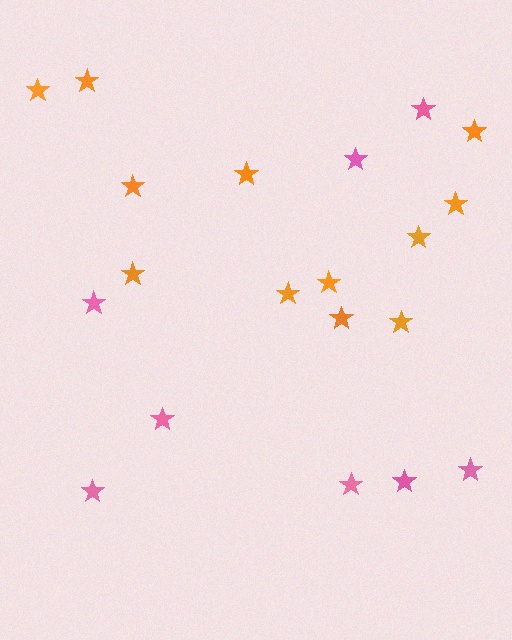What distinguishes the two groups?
There are 2 groups: one group of pink stars (8) and one group of orange stars (12).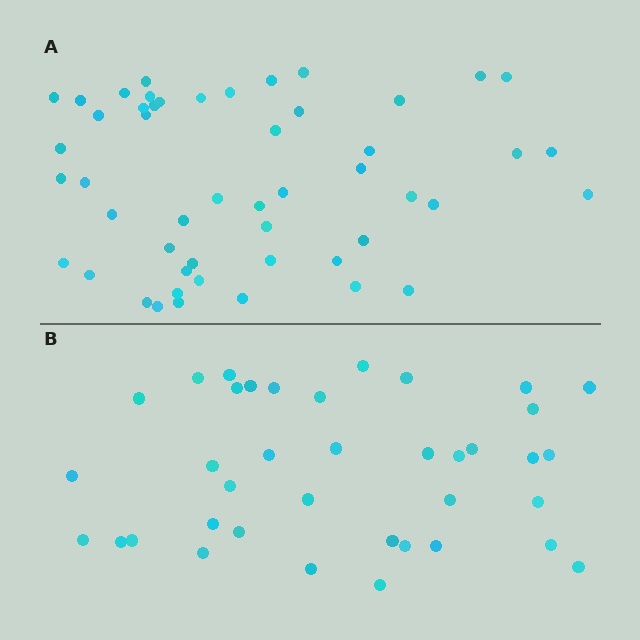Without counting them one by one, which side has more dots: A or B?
Region A (the top region) has more dots.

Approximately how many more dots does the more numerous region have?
Region A has approximately 15 more dots than region B.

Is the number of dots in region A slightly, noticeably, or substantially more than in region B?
Region A has noticeably more, but not dramatically so. The ratio is roughly 1.3 to 1.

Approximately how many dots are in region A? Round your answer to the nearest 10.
About 50 dots. (The exact count is 51, which rounds to 50.)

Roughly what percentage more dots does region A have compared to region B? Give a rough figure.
About 35% more.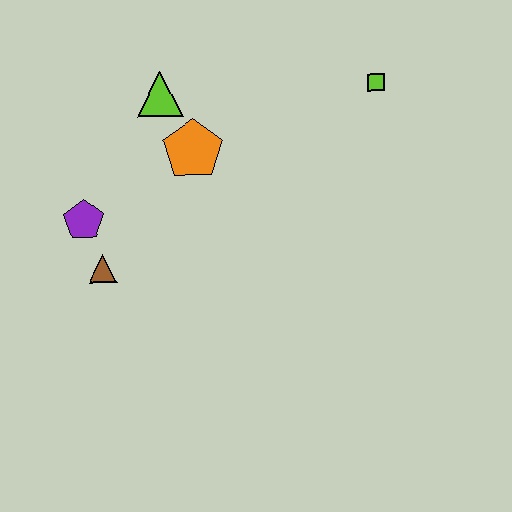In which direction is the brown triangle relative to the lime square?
The brown triangle is to the left of the lime square.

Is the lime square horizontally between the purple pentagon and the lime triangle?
No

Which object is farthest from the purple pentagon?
The lime square is farthest from the purple pentagon.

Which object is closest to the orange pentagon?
The lime triangle is closest to the orange pentagon.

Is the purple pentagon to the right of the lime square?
No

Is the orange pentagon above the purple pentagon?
Yes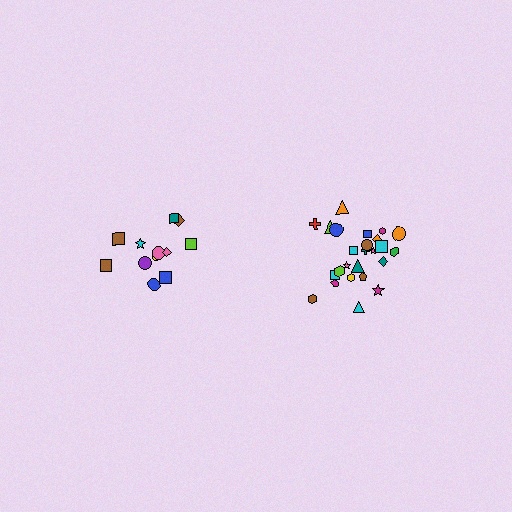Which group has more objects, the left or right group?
The right group.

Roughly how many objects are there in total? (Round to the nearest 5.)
Roughly 35 objects in total.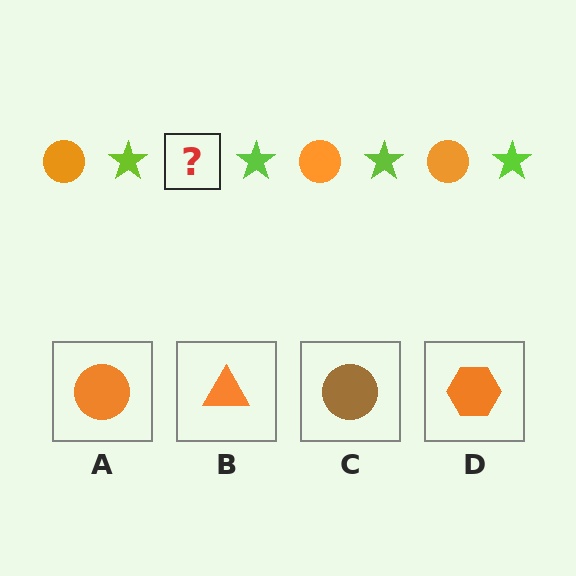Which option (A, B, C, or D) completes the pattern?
A.